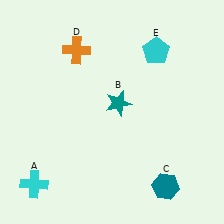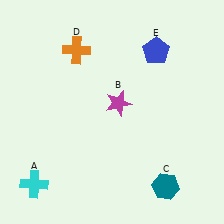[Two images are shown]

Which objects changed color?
B changed from teal to magenta. E changed from cyan to blue.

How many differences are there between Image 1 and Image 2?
There are 2 differences between the two images.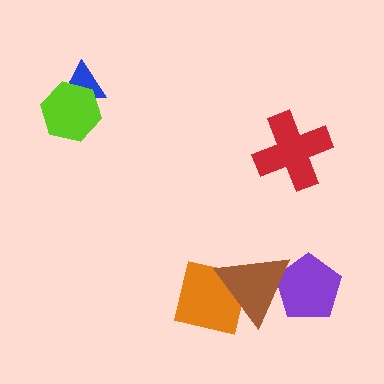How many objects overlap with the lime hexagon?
1 object overlaps with the lime hexagon.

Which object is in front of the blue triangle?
The lime hexagon is in front of the blue triangle.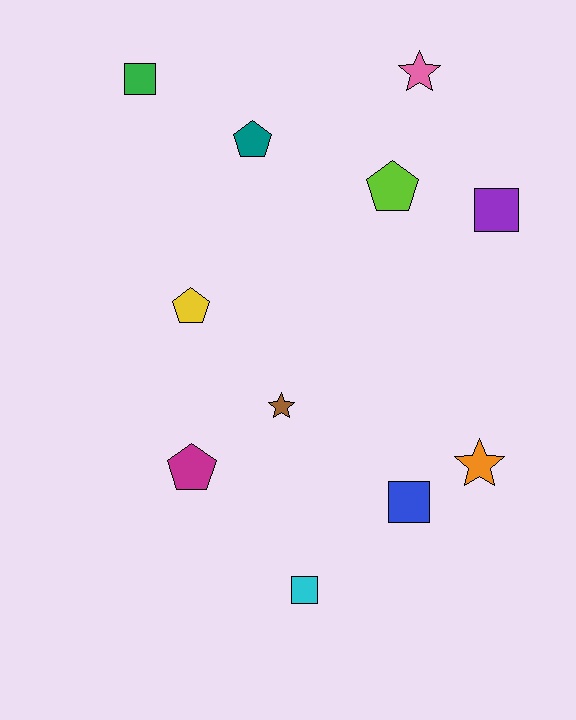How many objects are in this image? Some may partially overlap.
There are 11 objects.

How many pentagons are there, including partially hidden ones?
There are 4 pentagons.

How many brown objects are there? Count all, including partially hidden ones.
There is 1 brown object.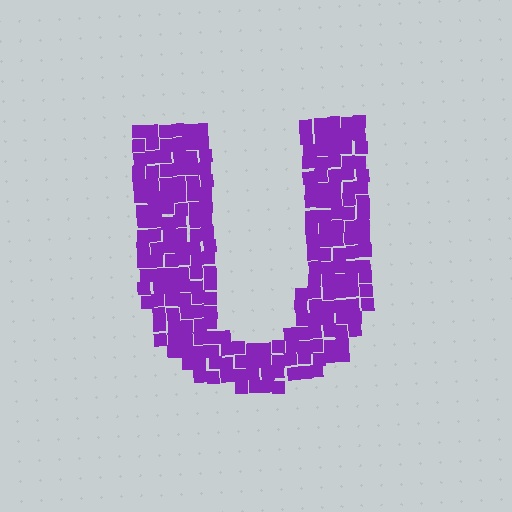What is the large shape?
The large shape is the letter U.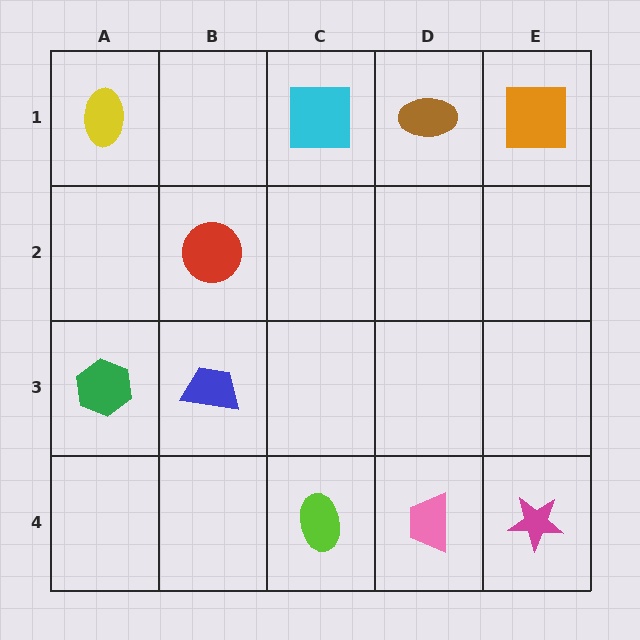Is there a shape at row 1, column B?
No, that cell is empty.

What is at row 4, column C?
A lime ellipse.